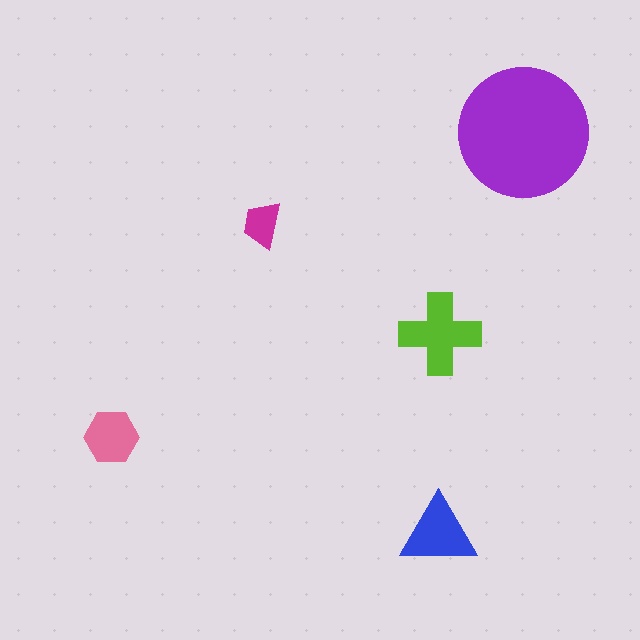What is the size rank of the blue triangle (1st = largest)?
3rd.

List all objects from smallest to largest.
The magenta trapezoid, the pink hexagon, the blue triangle, the lime cross, the purple circle.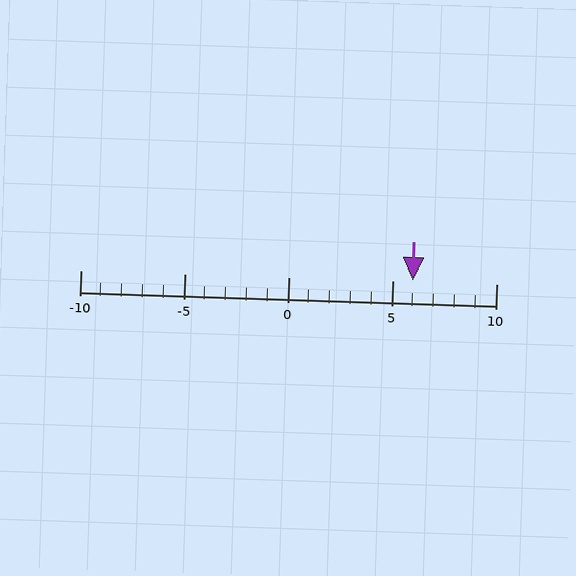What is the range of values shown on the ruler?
The ruler shows values from -10 to 10.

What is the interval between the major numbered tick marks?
The major tick marks are spaced 5 units apart.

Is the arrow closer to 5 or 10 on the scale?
The arrow is closer to 5.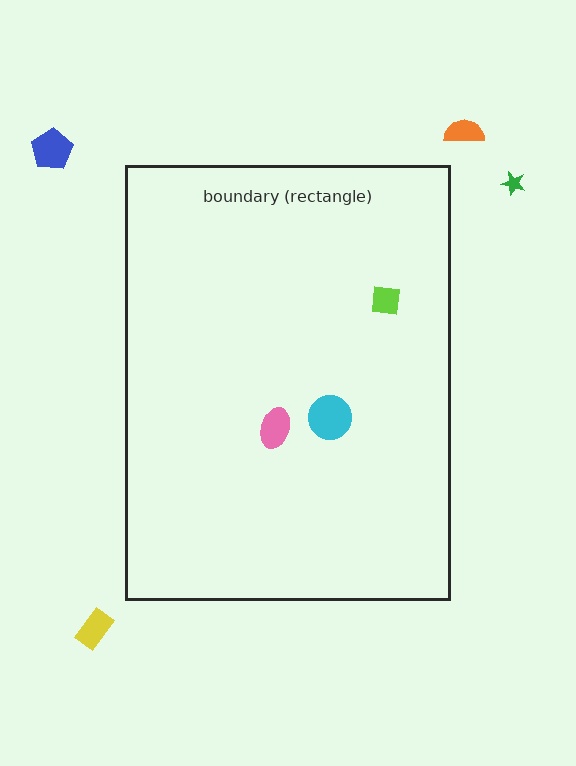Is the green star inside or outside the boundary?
Outside.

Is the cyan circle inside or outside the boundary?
Inside.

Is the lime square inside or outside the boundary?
Inside.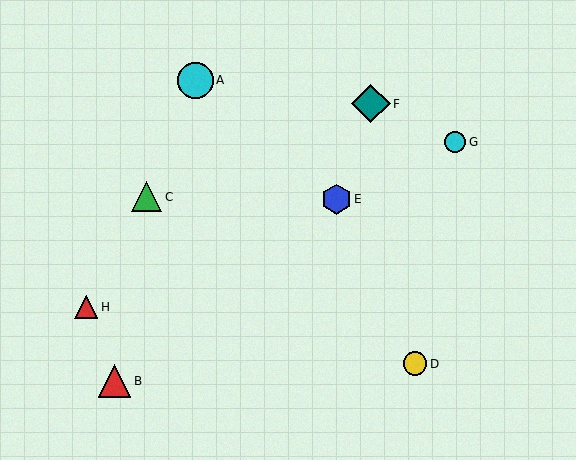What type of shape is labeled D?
Shape D is a yellow circle.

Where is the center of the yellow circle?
The center of the yellow circle is at (415, 364).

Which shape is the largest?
The teal diamond (labeled F) is the largest.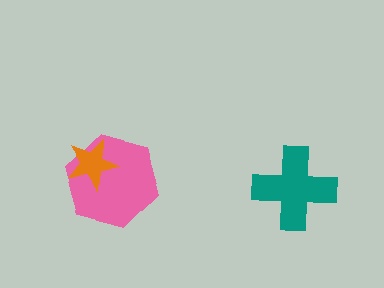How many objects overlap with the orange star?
1 object overlaps with the orange star.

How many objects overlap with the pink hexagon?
1 object overlaps with the pink hexagon.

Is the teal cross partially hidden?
No, no other shape covers it.